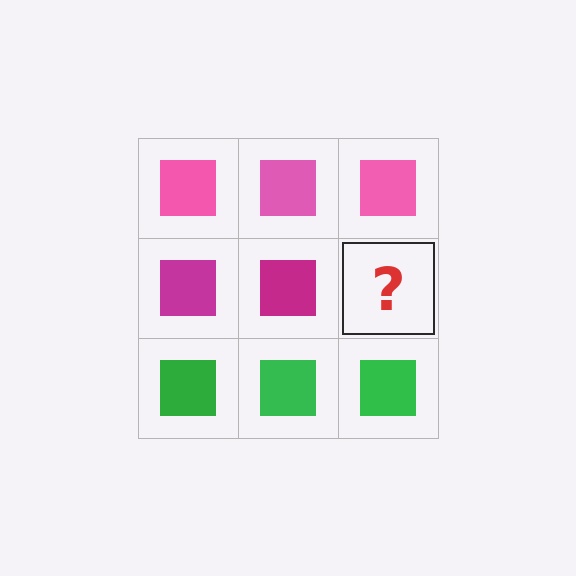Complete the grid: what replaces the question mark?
The question mark should be replaced with a magenta square.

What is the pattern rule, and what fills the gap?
The rule is that each row has a consistent color. The gap should be filled with a magenta square.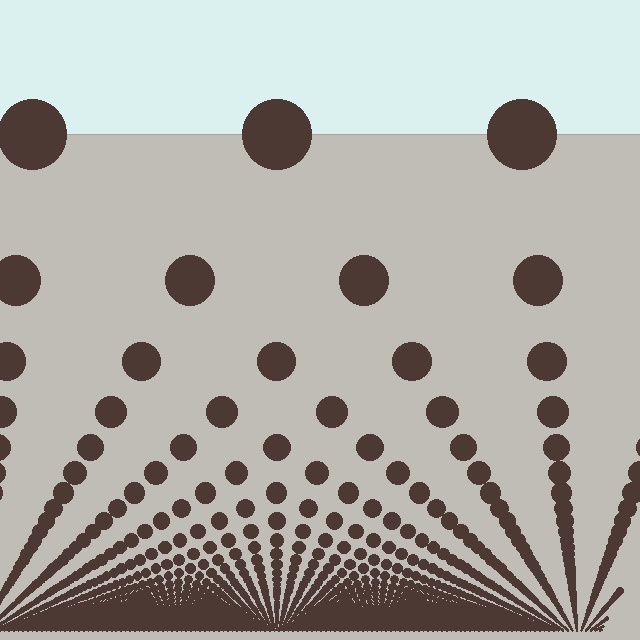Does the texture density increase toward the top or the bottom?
Density increases toward the bottom.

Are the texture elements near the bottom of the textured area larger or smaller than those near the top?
Smaller. The gradient is inverted — elements near the bottom are smaller and denser.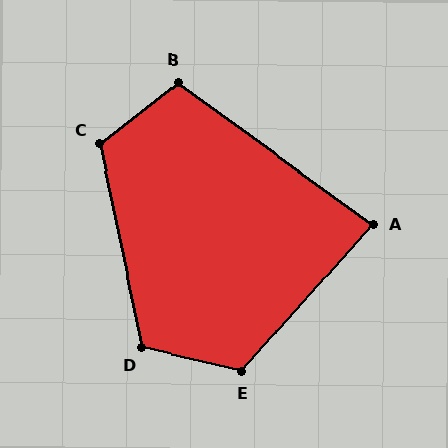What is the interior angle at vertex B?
Approximately 106 degrees (obtuse).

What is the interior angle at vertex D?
Approximately 115 degrees (obtuse).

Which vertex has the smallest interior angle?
A, at approximately 84 degrees.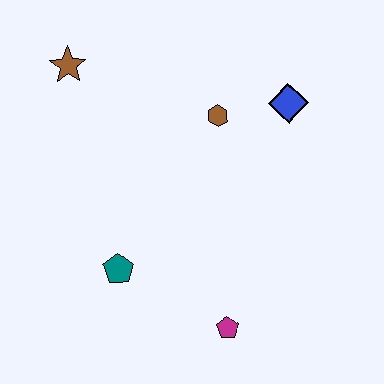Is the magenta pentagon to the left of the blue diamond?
Yes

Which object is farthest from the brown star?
The magenta pentagon is farthest from the brown star.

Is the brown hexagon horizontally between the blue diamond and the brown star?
Yes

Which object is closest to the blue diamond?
The brown hexagon is closest to the blue diamond.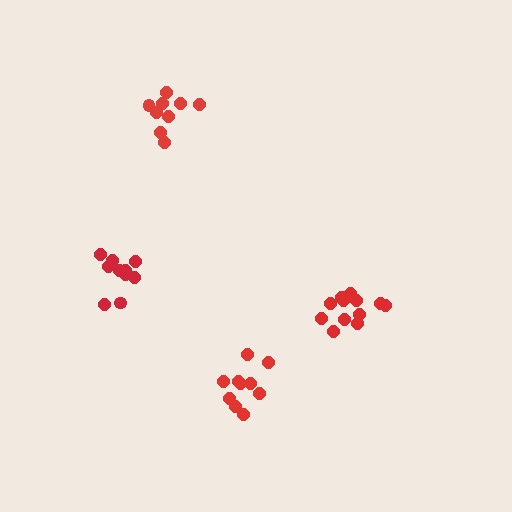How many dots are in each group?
Group 1: 10 dots, Group 2: 9 dots, Group 3: 10 dots, Group 4: 12 dots (41 total).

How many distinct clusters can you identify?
There are 4 distinct clusters.